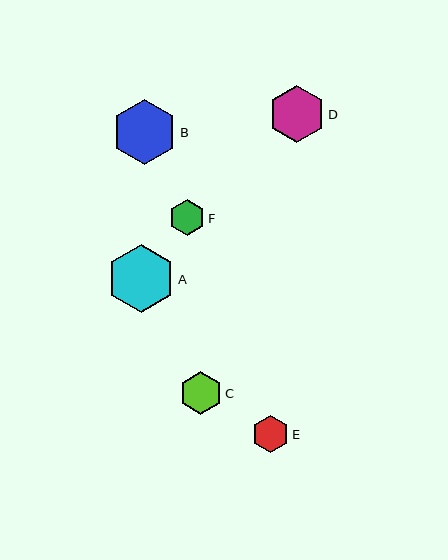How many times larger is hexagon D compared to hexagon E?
Hexagon D is approximately 1.5 times the size of hexagon E.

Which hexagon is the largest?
Hexagon A is the largest with a size of approximately 68 pixels.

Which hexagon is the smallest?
Hexagon F is the smallest with a size of approximately 36 pixels.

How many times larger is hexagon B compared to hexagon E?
Hexagon B is approximately 1.7 times the size of hexagon E.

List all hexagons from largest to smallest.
From largest to smallest: A, B, D, C, E, F.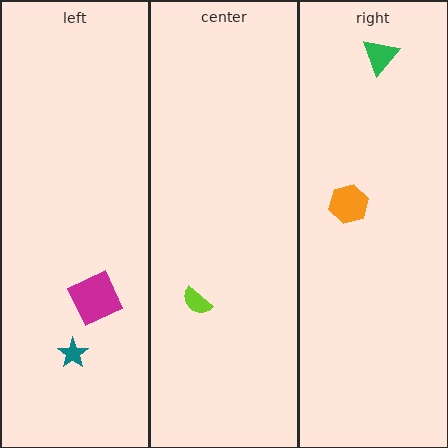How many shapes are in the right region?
2.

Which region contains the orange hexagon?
The right region.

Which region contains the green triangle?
The right region.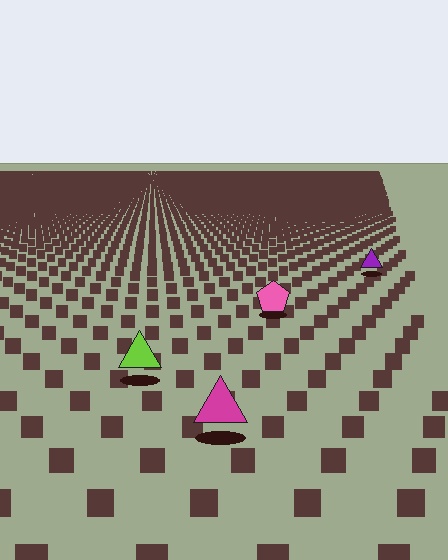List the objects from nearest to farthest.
From nearest to farthest: the magenta triangle, the lime triangle, the pink pentagon, the purple triangle.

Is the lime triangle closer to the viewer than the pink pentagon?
Yes. The lime triangle is closer — you can tell from the texture gradient: the ground texture is coarser near it.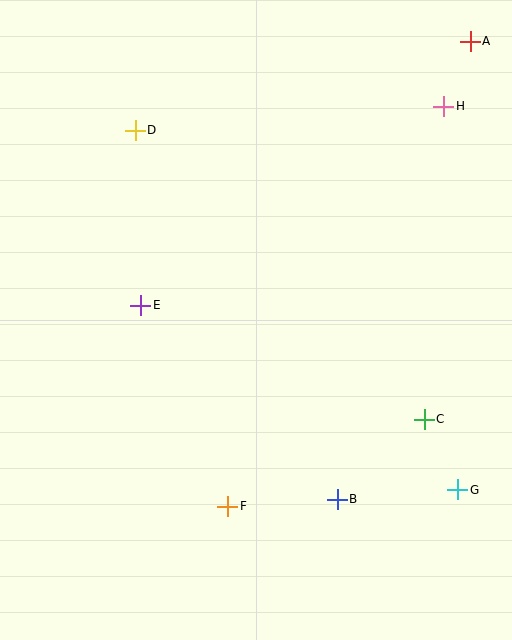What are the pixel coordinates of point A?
Point A is at (470, 41).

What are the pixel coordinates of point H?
Point H is at (444, 106).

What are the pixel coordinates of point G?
Point G is at (458, 490).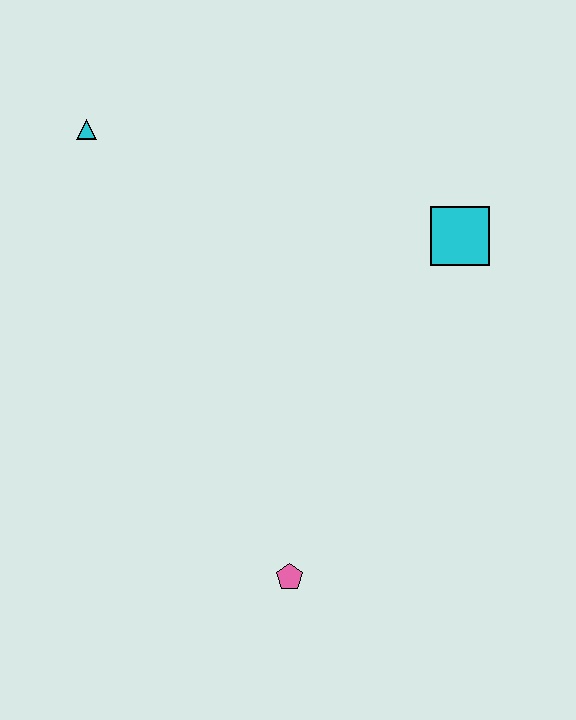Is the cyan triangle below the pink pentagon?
No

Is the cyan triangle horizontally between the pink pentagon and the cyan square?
No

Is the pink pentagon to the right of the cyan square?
No